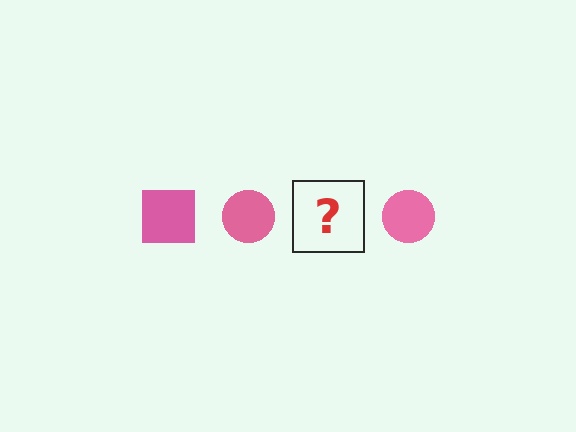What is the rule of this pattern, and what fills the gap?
The rule is that the pattern cycles through square, circle shapes in pink. The gap should be filled with a pink square.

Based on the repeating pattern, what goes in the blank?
The blank should be a pink square.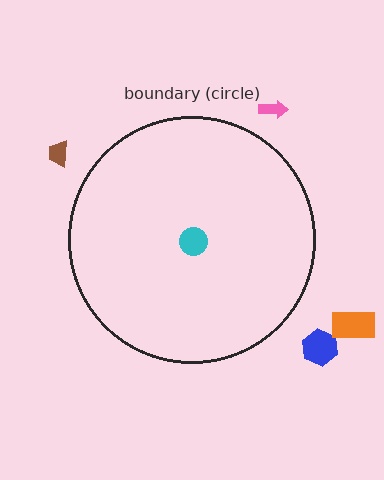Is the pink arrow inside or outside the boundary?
Outside.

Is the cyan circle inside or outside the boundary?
Inside.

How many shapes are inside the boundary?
1 inside, 4 outside.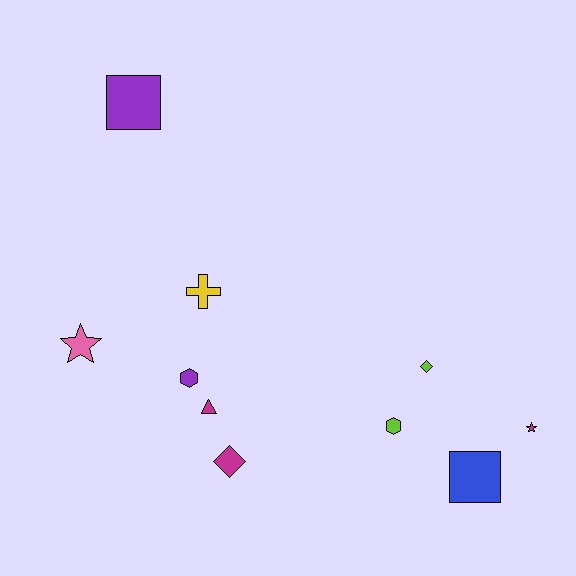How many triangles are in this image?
There is 1 triangle.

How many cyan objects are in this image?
There are no cyan objects.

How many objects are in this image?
There are 10 objects.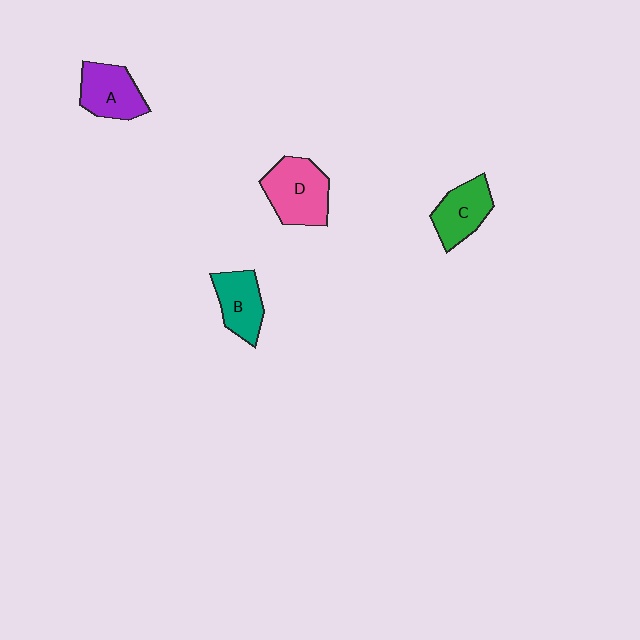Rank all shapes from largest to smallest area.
From largest to smallest: D (pink), A (purple), C (green), B (teal).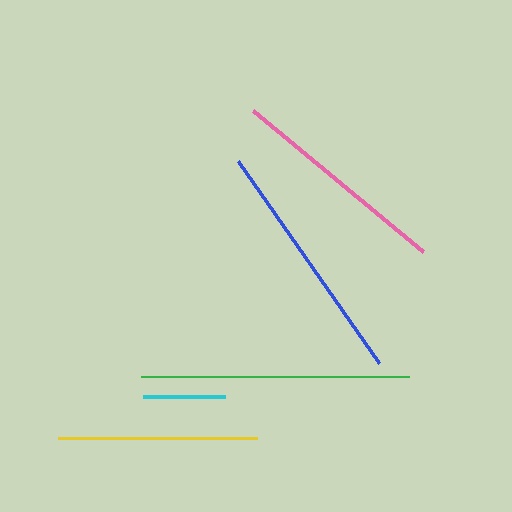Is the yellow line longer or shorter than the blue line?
The blue line is longer than the yellow line.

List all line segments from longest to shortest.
From longest to shortest: green, blue, pink, yellow, cyan.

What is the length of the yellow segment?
The yellow segment is approximately 199 pixels long.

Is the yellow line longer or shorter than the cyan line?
The yellow line is longer than the cyan line.